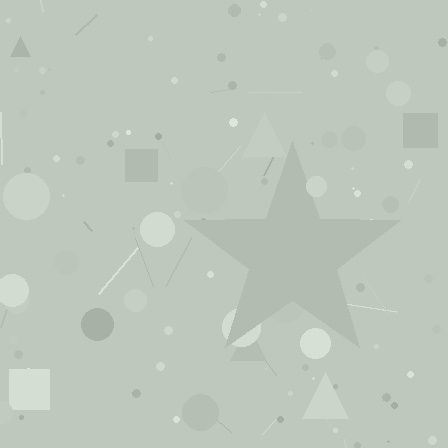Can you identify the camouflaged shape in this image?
The camouflaged shape is a star.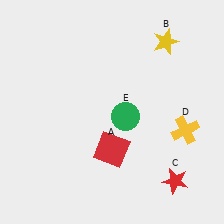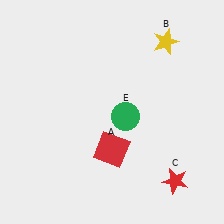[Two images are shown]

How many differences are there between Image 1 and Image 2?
There is 1 difference between the two images.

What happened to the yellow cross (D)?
The yellow cross (D) was removed in Image 2. It was in the bottom-right area of Image 1.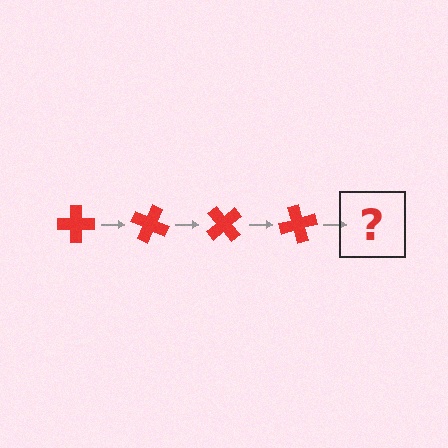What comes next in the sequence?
The next element should be a red cross rotated 100 degrees.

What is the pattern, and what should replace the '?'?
The pattern is that the cross rotates 25 degrees each step. The '?' should be a red cross rotated 100 degrees.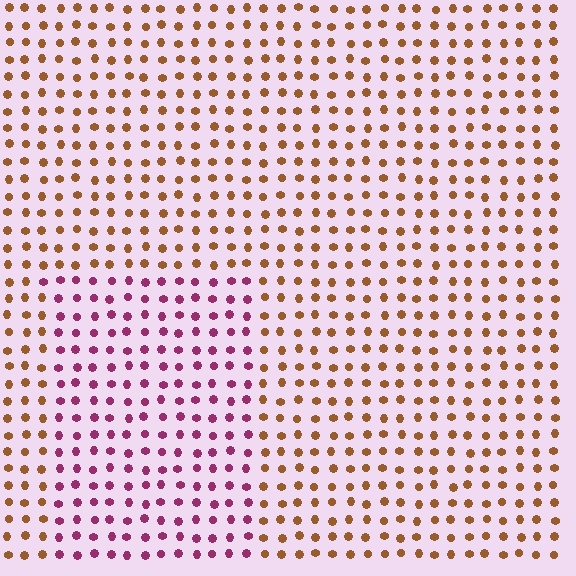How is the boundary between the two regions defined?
The boundary is defined purely by a slight shift in hue (about 63 degrees). Spacing, size, and orientation are identical on both sides.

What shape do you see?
I see a rectangle.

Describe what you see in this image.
The image is filled with small brown elements in a uniform arrangement. A rectangle-shaped region is visible where the elements are tinted to a slightly different hue, forming a subtle color boundary.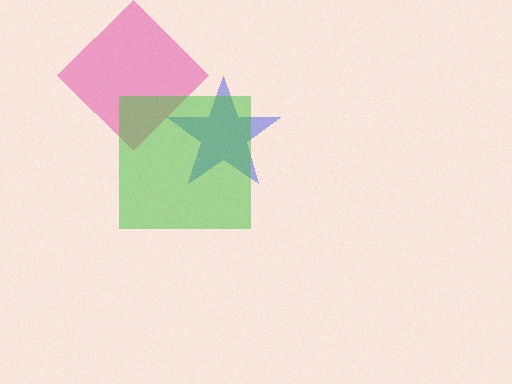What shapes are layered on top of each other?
The layered shapes are: a blue star, a pink diamond, a green square.